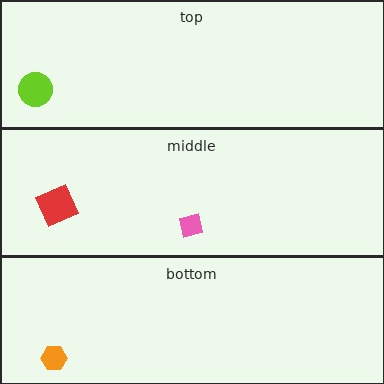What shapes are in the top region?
The lime circle.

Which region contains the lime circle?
The top region.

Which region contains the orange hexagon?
The bottom region.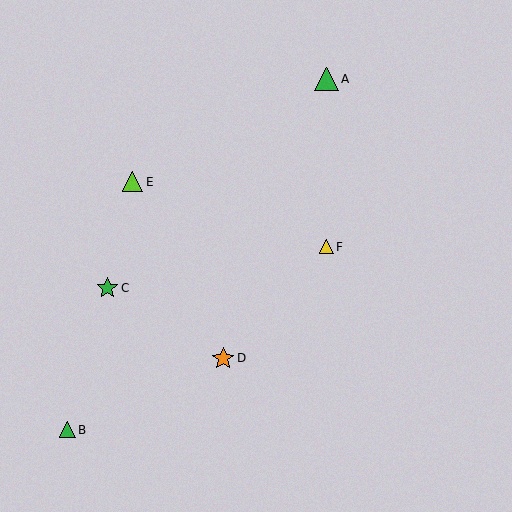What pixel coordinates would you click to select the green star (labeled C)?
Click at (107, 288) to select the green star C.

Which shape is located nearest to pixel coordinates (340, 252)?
The yellow triangle (labeled F) at (326, 247) is nearest to that location.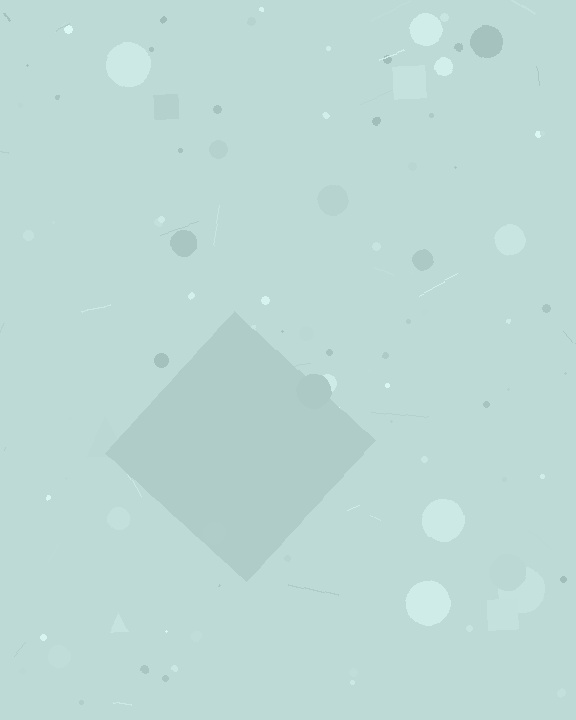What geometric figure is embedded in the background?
A diamond is embedded in the background.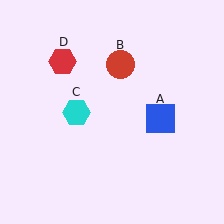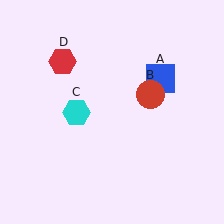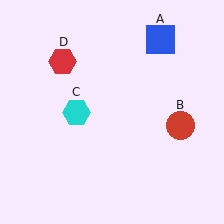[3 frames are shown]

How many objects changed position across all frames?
2 objects changed position: blue square (object A), red circle (object B).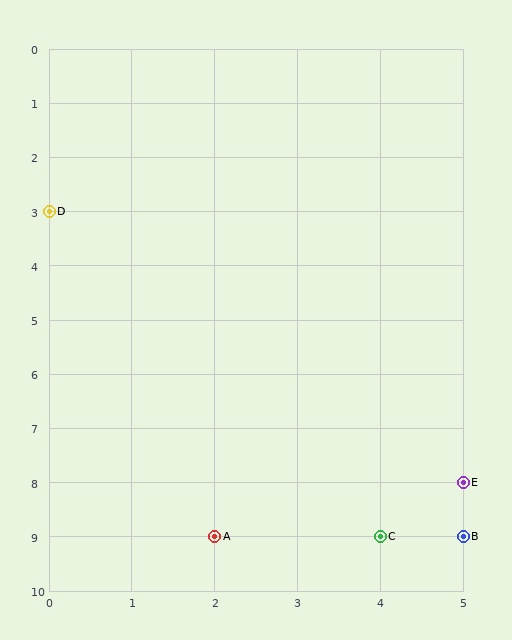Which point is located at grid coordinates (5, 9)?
Point B is at (5, 9).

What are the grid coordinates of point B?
Point B is at grid coordinates (5, 9).